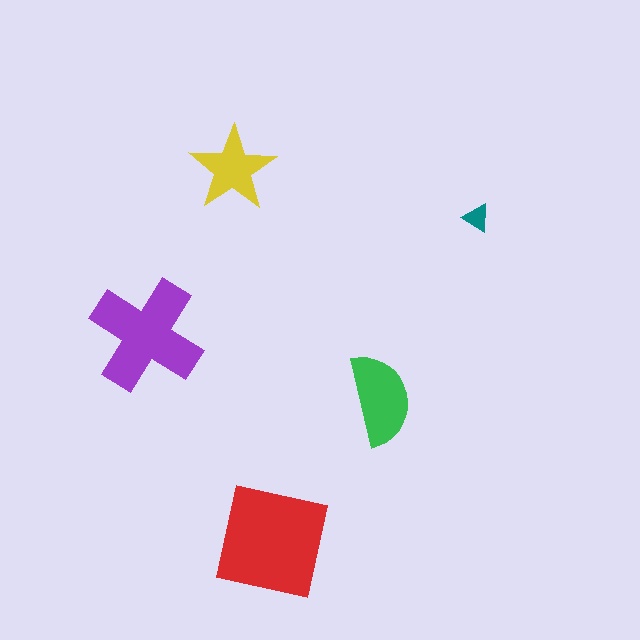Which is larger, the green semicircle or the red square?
The red square.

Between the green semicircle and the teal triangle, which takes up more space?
The green semicircle.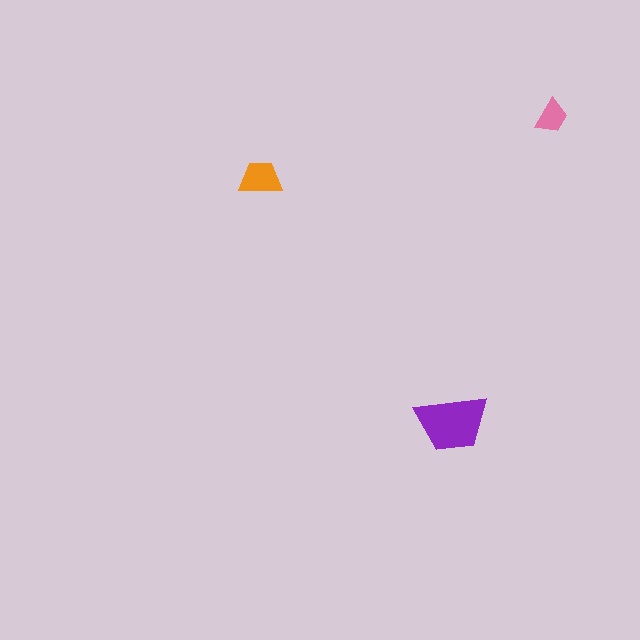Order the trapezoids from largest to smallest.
the purple one, the orange one, the pink one.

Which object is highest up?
The pink trapezoid is topmost.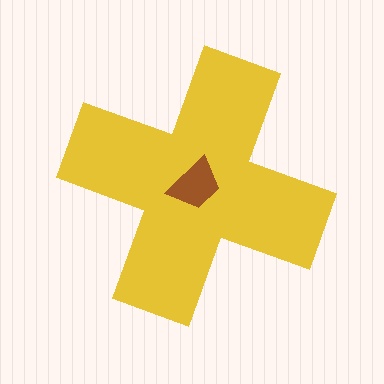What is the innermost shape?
The brown trapezoid.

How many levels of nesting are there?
2.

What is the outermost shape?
The yellow cross.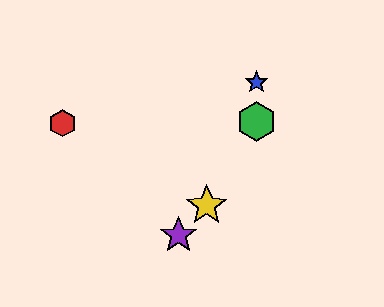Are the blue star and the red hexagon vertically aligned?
No, the blue star is at x≈257 and the red hexagon is at x≈63.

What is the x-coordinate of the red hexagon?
The red hexagon is at x≈63.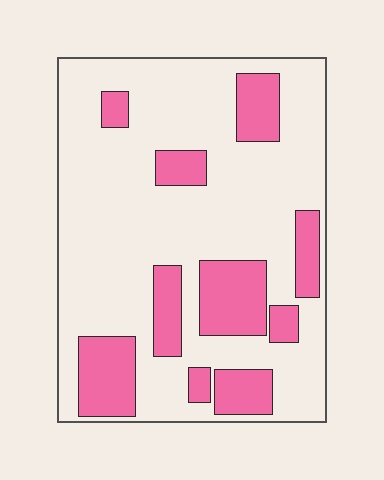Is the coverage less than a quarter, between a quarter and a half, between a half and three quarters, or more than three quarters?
Between a quarter and a half.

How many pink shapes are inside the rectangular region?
10.